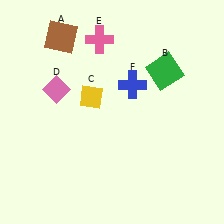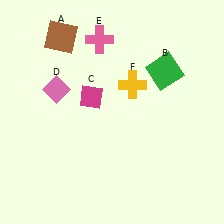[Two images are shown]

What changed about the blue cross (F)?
In Image 1, F is blue. In Image 2, it changed to yellow.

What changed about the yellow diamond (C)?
In Image 1, C is yellow. In Image 2, it changed to magenta.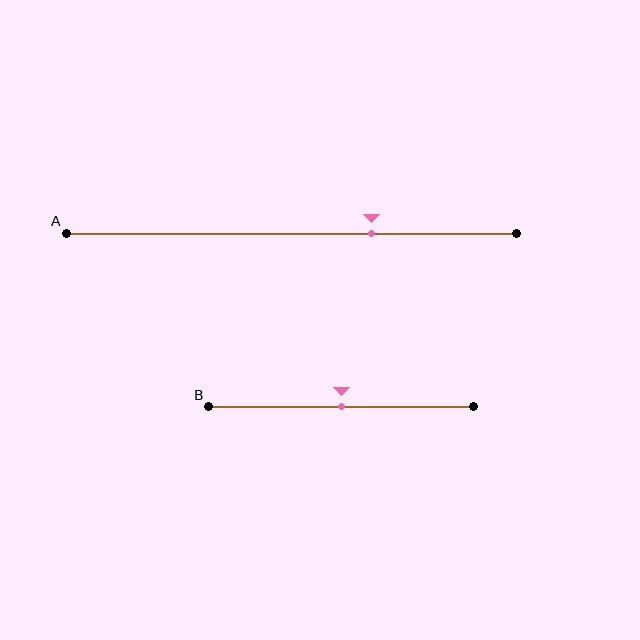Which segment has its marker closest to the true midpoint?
Segment B has its marker closest to the true midpoint.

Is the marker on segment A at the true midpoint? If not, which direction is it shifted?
No, the marker on segment A is shifted to the right by about 18% of the segment length.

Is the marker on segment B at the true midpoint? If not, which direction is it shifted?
Yes, the marker on segment B is at the true midpoint.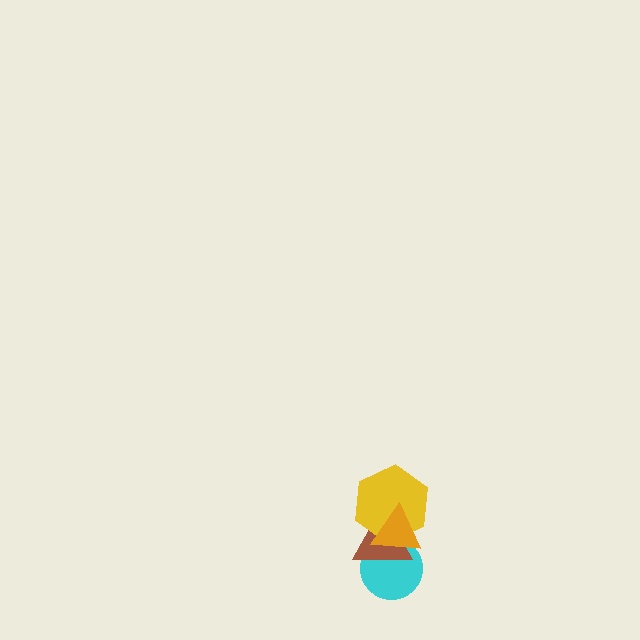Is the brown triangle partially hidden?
Yes, it is partially covered by another shape.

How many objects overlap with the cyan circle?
2 objects overlap with the cyan circle.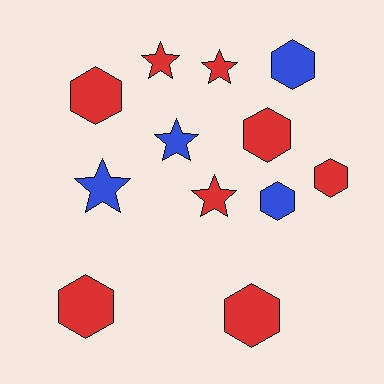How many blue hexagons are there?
There are 2 blue hexagons.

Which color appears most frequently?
Red, with 8 objects.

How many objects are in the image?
There are 12 objects.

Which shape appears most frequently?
Hexagon, with 7 objects.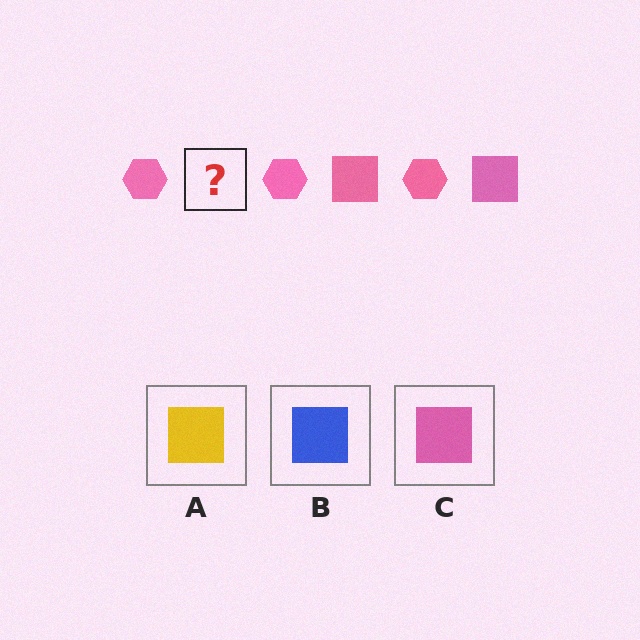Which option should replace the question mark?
Option C.